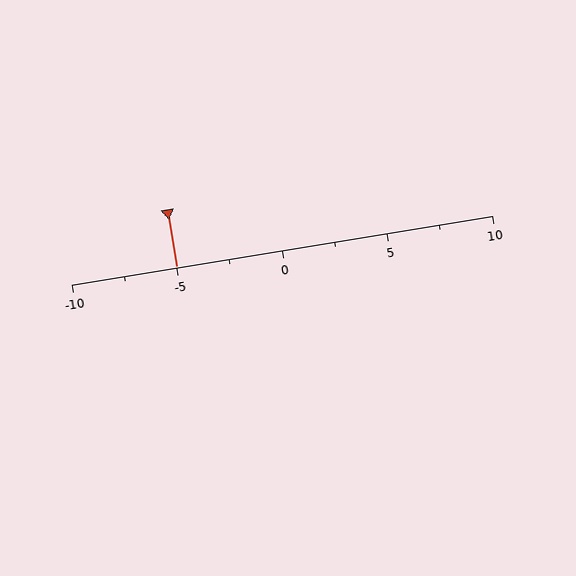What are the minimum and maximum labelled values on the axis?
The axis runs from -10 to 10.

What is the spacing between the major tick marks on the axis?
The major ticks are spaced 5 apart.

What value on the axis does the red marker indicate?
The marker indicates approximately -5.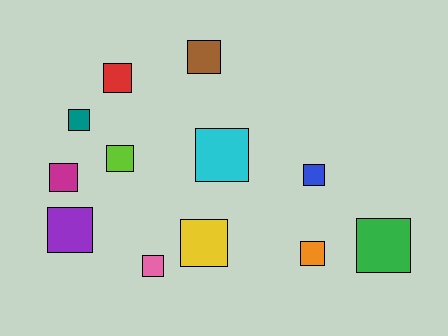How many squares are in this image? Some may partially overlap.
There are 12 squares.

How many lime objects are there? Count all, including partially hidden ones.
There is 1 lime object.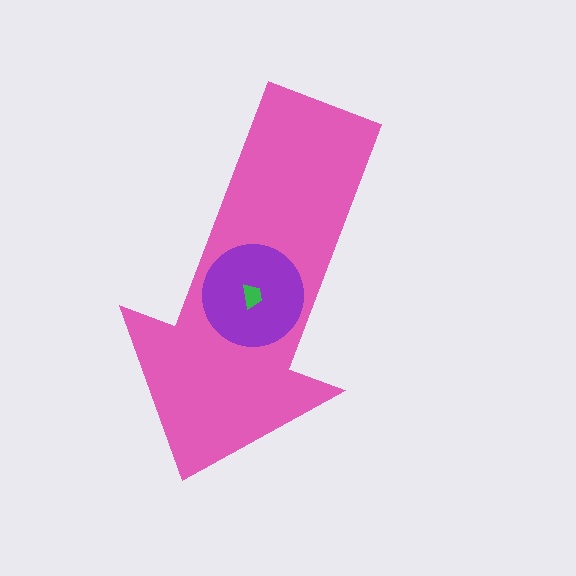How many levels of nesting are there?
3.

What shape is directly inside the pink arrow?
The purple circle.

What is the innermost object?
The green trapezoid.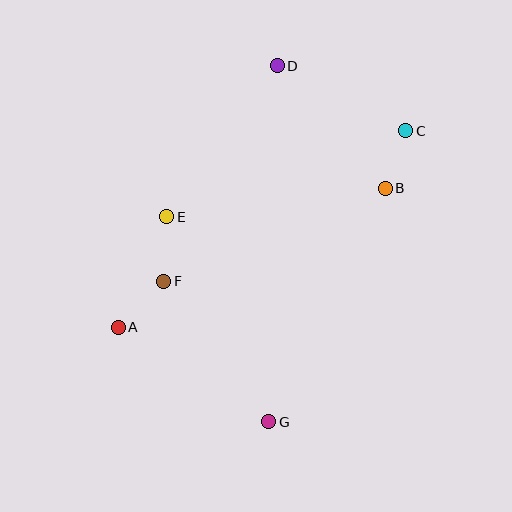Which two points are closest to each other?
Points B and C are closest to each other.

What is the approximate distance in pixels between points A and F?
The distance between A and F is approximately 64 pixels.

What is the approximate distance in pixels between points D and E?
The distance between D and E is approximately 187 pixels.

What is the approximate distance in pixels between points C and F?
The distance between C and F is approximately 285 pixels.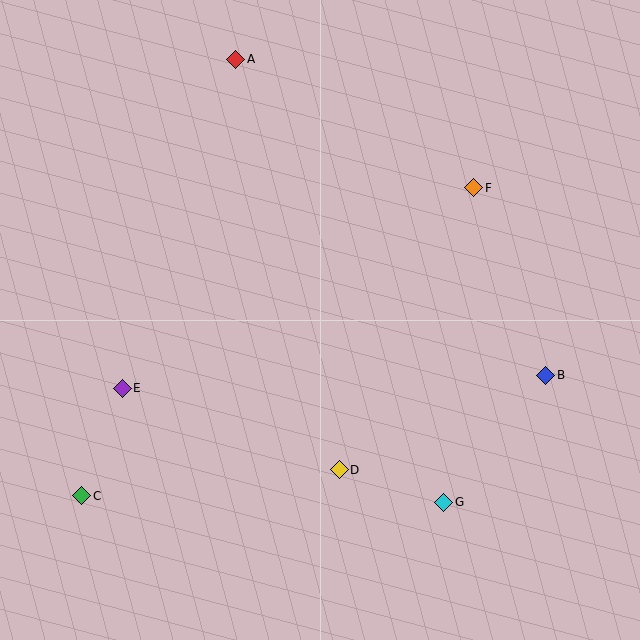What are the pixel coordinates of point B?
Point B is at (546, 375).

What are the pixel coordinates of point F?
Point F is at (474, 188).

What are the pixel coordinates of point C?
Point C is at (82, 496).